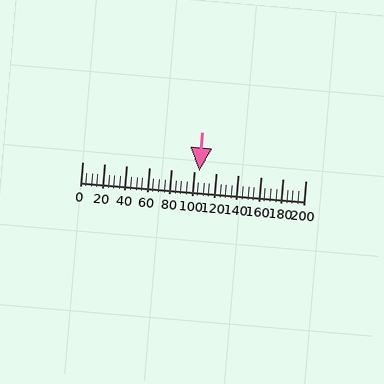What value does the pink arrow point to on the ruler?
The pink arrow points to approximately 105.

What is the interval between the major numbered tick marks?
The major tick marks are spaced 20 units apart.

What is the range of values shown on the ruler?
The ruler shows values from 0 to 200.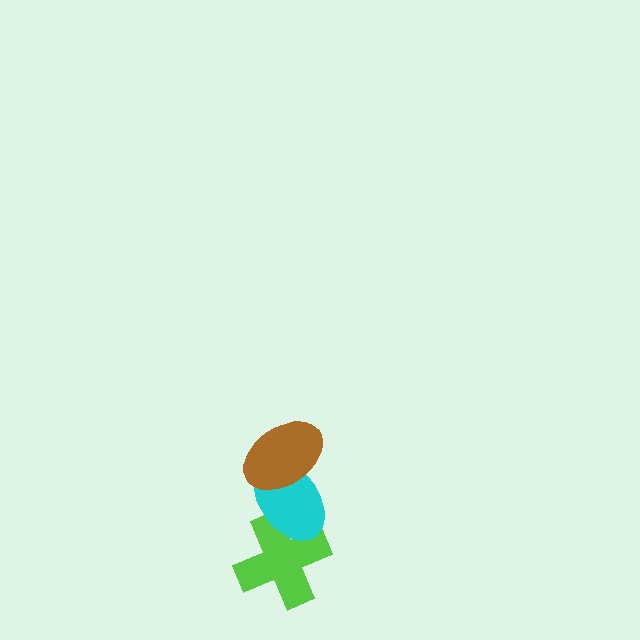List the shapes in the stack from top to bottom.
From top to bottom: the brown ellipse, the cyan ellipse, the lime cross.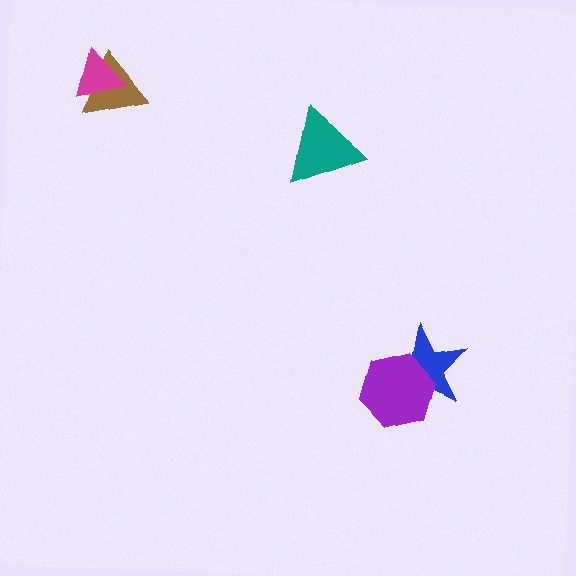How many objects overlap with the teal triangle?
0 objects overlap with the teal triangle.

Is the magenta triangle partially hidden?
No, no other shape covers it.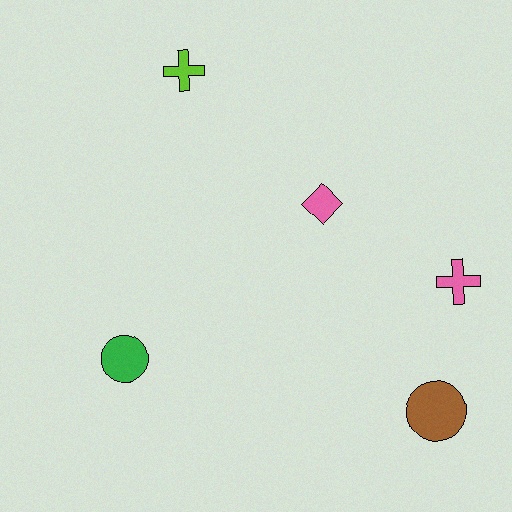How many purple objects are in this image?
There are no purple objects.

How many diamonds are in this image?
There is 1 diamond.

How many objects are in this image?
There are 5 objects.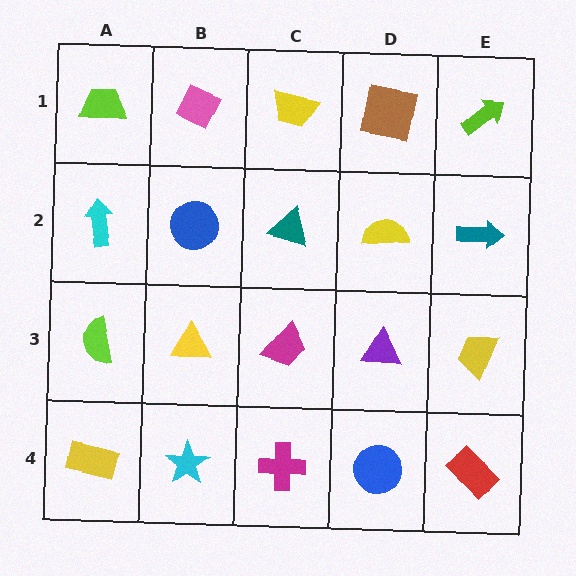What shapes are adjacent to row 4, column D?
A purple triangle (row 3, column D), a magenta cross (row 4, column C), a red rectangle (row 4, column E).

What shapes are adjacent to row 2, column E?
A lime arrow (row 1, column E), a yellow trapezoid (row 3, column E), a yellow semicircle (row 2, column D).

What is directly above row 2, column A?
A lime trapezoid.